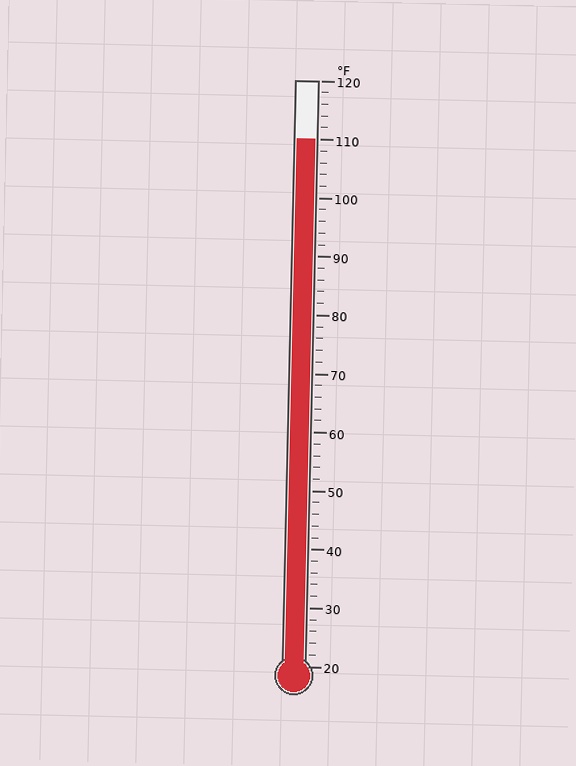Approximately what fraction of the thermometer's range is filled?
The thermometer is filled to approximately 90% of its range.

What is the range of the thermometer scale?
The thermometer scale ranges from 20°F to 120°F.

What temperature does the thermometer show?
The thermometer shows approximately 110°F.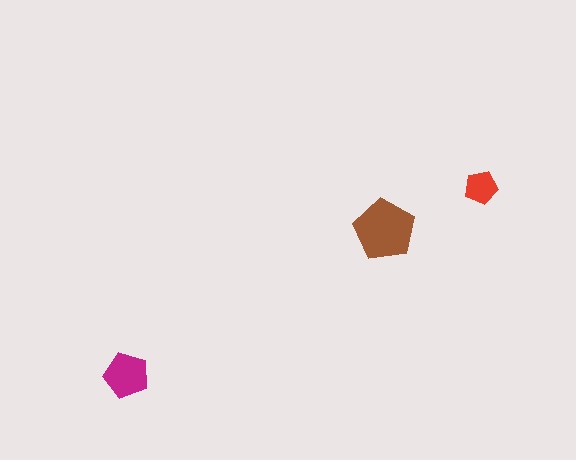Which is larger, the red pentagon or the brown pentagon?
The brown one.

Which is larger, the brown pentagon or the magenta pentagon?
The brown one.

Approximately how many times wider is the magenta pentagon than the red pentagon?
About 1.5 times wider.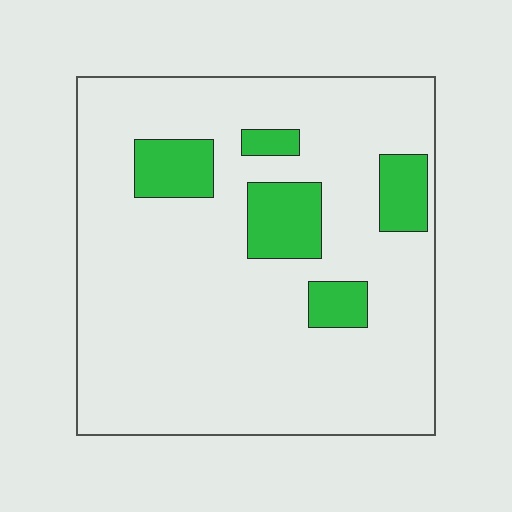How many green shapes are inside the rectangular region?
5.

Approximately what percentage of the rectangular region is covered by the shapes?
Approximately 15%.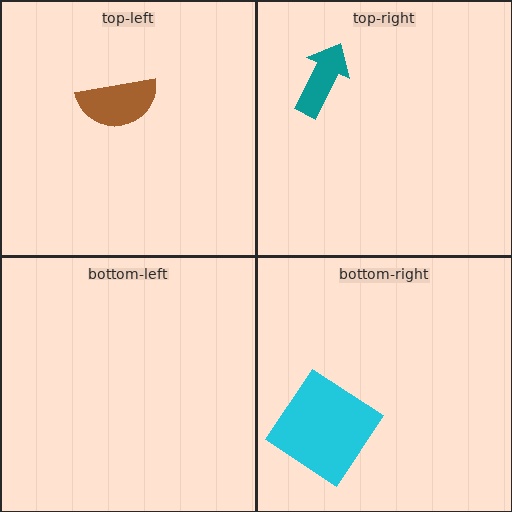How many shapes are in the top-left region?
1.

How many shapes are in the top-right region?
1.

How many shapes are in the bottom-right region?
1.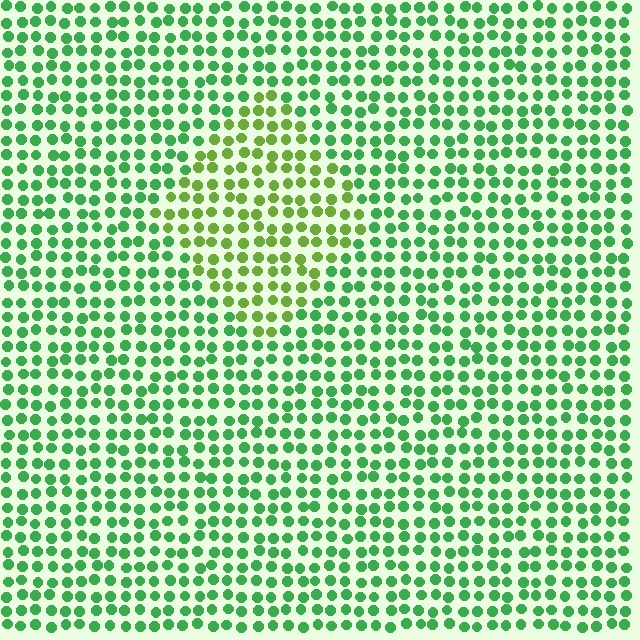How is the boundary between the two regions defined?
The boundary is defined purely by a slight shift in hue (about 37 degrees). Spacing, size, and orientation are identical on both sides.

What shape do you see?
I see a diamond.